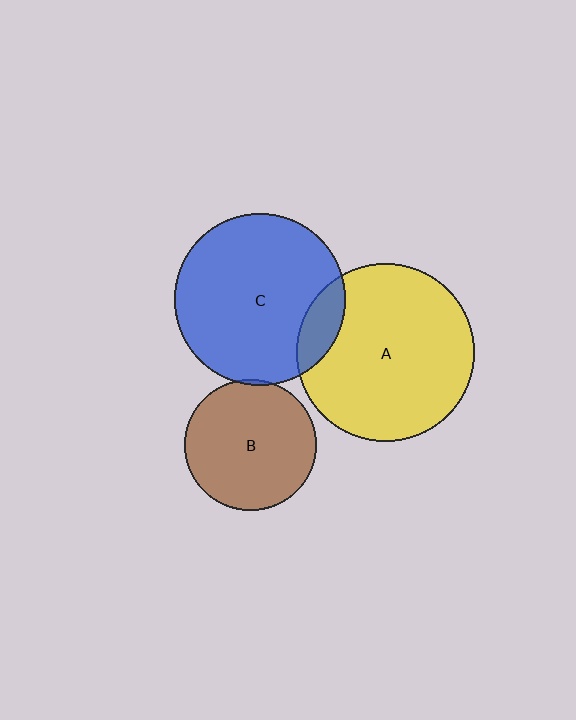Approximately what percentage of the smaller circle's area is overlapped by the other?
Approximately 10%.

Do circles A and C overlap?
Yes.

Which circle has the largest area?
Circle A (yellow).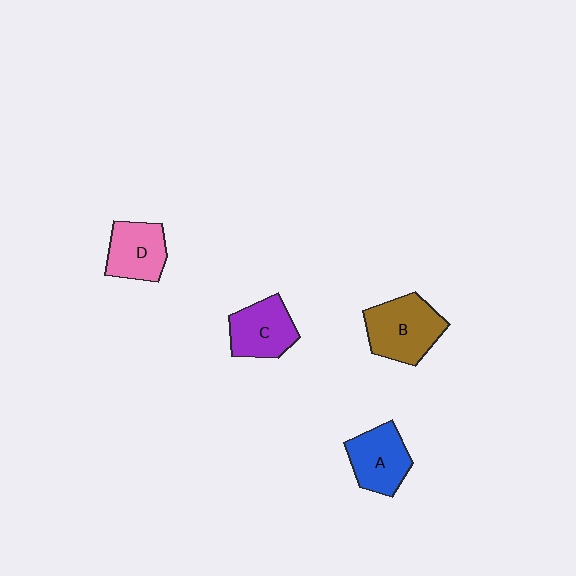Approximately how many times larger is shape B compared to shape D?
Approximately 1.3 times.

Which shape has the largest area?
Shape B (brown).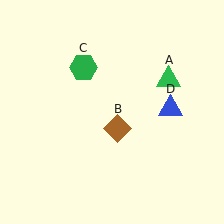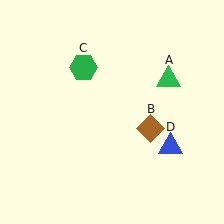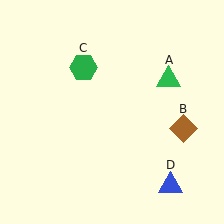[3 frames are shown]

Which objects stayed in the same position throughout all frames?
Green triangle (object A) and green hexagon (object C) remained stationary.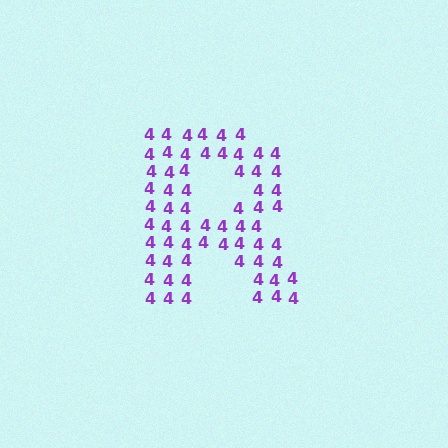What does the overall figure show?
The overall figure shows the letter R.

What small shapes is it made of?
It is made of small digit 4's.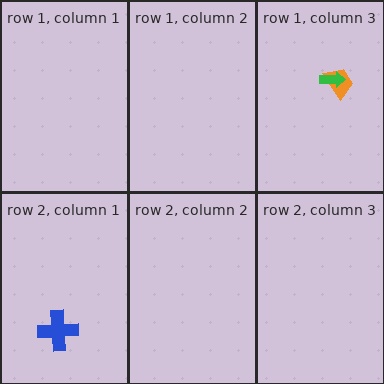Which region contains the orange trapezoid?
The row 1, column 3 region.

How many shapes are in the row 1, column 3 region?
2.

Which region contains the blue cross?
The row 2, column 1 region.